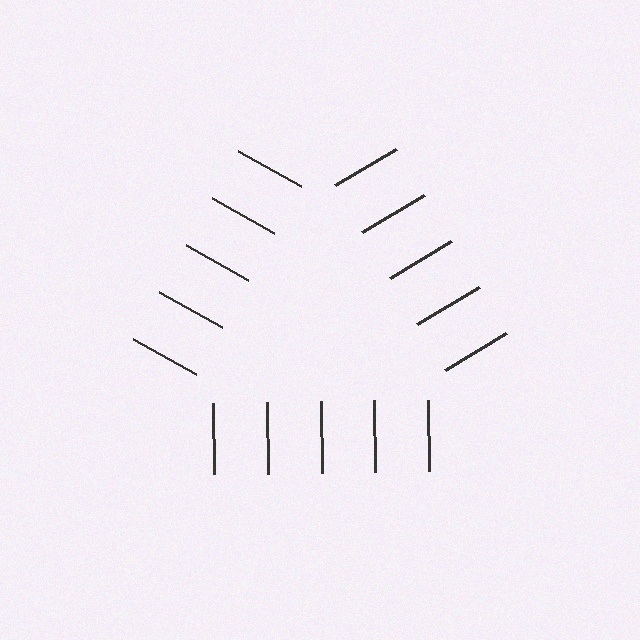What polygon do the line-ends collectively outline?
An illusory triangle — the line segments terminate on its edges but no continuous stroke is drawn.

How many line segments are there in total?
15 — 5 along each of the 3 edges.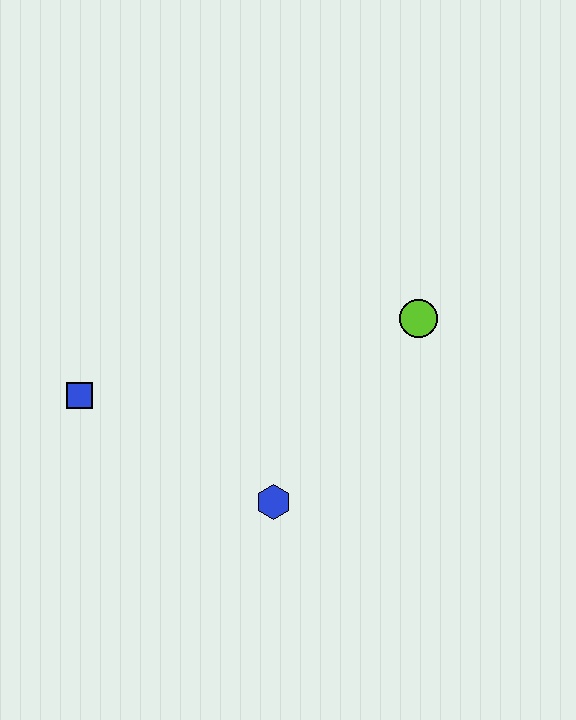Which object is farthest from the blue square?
The lime circle is farthest from the blue square.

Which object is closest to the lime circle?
The blue hexagon is closest to the lime circle.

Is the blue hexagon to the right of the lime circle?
No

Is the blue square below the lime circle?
Yes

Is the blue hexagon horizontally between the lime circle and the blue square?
Yes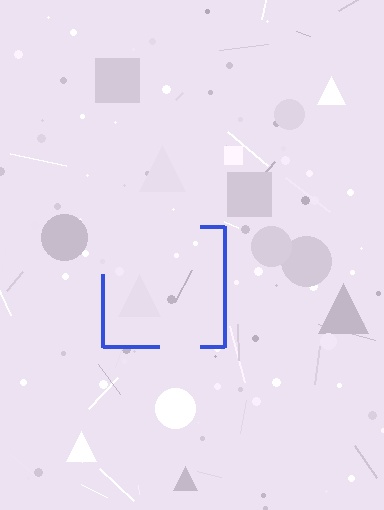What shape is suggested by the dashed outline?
The dashed outline suggests a square.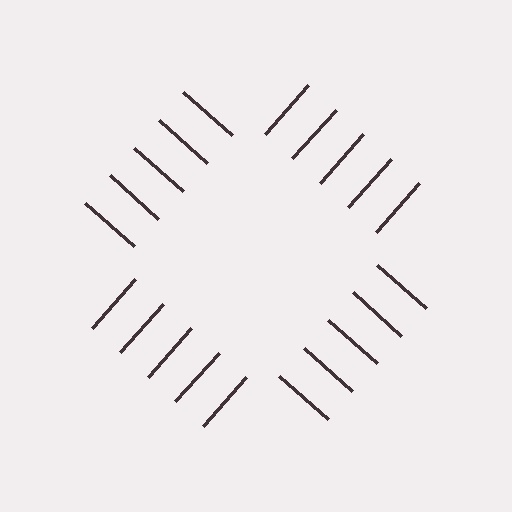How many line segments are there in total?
20 — 5 along each of the 4 edges.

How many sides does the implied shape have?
4 sides — the line-ends trace a square.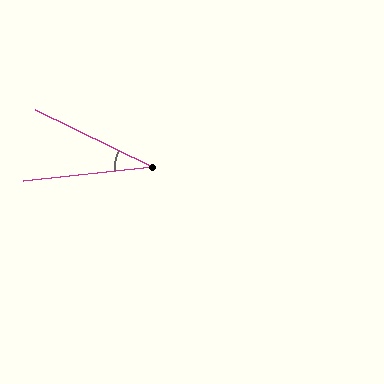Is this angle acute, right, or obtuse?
It is acute.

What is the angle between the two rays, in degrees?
Approximately 32 degrees.